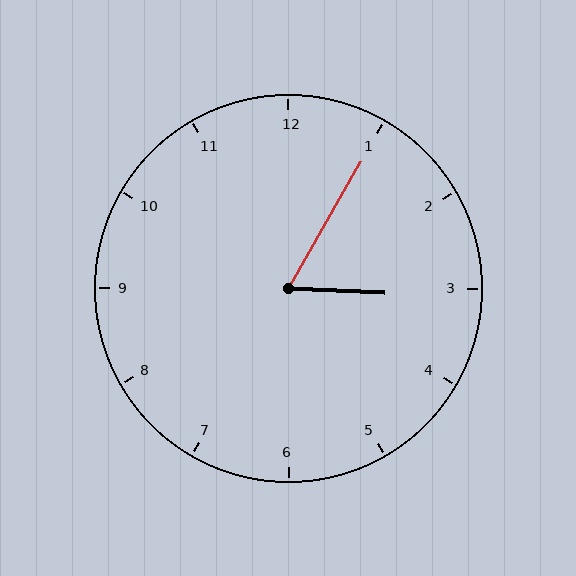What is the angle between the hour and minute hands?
Approximately 62 degrees.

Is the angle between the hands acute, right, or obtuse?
It is acute.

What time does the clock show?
3:05.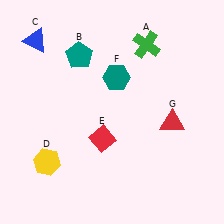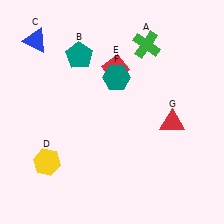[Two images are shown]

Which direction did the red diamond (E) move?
The red diamond (E) moved up.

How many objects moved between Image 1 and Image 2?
1 object moved between the two images.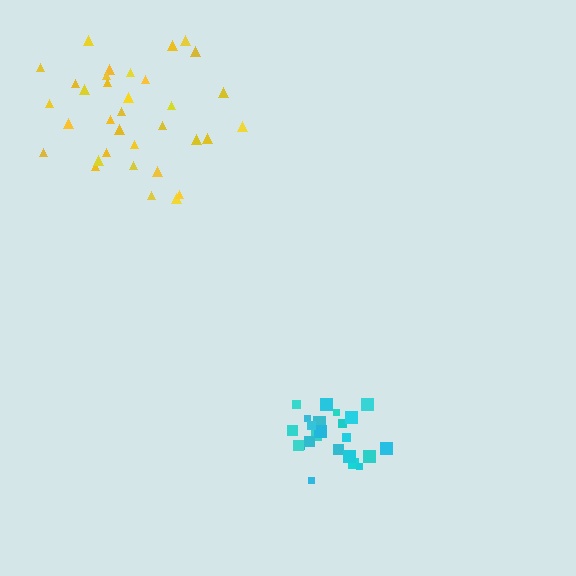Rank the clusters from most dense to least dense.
cyan, yellow.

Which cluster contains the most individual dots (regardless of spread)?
Yellow (34).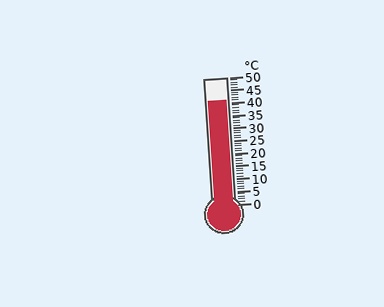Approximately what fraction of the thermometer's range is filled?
The thermometer is filled to approximately 80% of its range.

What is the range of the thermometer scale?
The thermometer scale ranges from 0°C to 50°C.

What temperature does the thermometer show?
The thermometer shows approximately 41°C.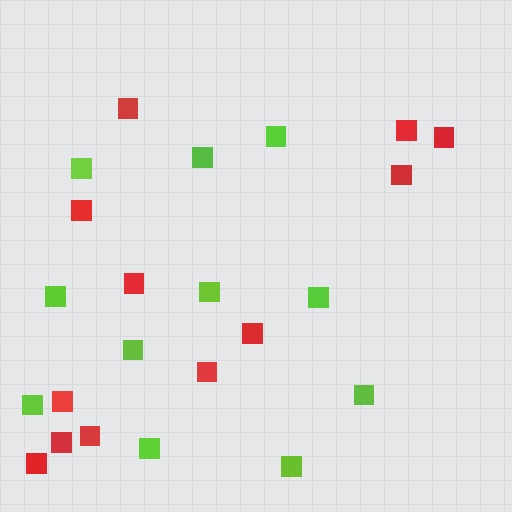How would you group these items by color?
There are 2 groups: one group of red squares (12) and one group of lime squares (11).